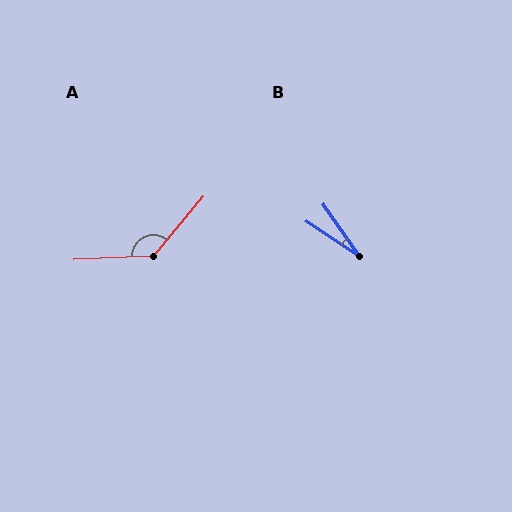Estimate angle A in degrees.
Approximately 132 degrees.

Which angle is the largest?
A, at approximately 132 degrees.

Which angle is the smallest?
B, at approximately 22 degrees.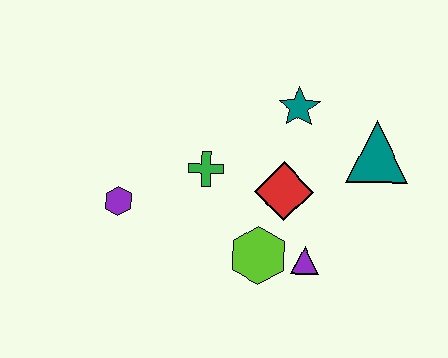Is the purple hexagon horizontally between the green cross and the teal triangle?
No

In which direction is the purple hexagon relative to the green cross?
The purple hexagon is to the left of the green cross.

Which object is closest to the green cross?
The red diamond is closest to the green cross.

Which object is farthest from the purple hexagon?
The teal triangle is farthest from the purple hexagon.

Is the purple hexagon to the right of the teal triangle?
No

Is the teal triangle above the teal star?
No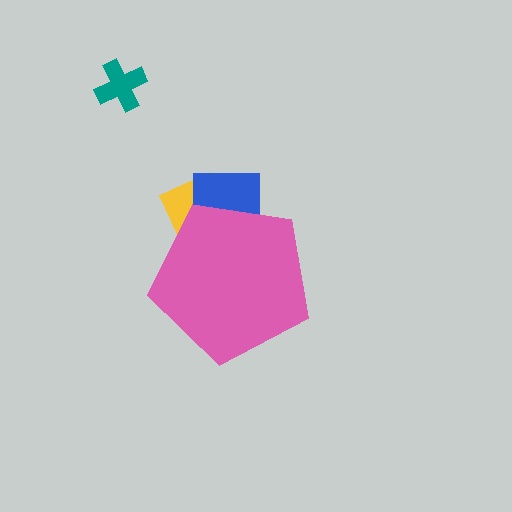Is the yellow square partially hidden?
Yes, the yellow square is partially hidden behind the pink pentagon.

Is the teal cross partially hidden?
No, the teal cross is fully visible.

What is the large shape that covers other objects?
A pink pentagon.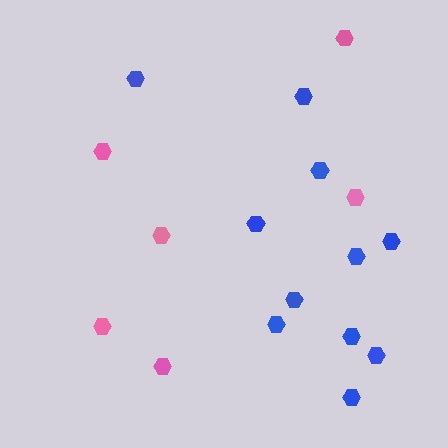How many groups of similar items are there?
There are 2 groups: one group of pink hexagons (6) and one group of blue hexagons (11).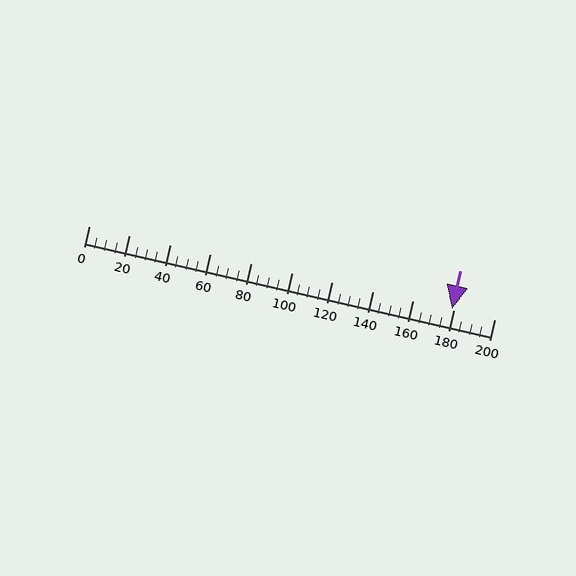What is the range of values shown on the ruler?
The ruler shows values from 0 to 200.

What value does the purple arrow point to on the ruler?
The purple arrow points to approximately 179.